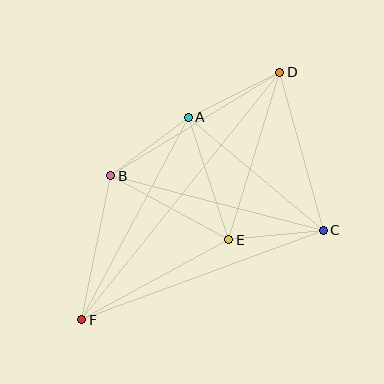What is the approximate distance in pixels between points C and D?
The distance between C and D is approximately 164 pixels.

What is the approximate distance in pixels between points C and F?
The distance between C and F is approximately 257 pixels.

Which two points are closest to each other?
Points C and E are closest to each other.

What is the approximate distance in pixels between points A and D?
The distance between A and D is approximately 102 pixels.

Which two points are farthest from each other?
Points D and F are farthest from each other.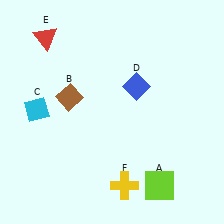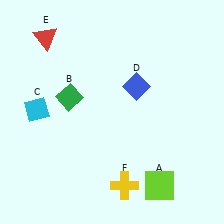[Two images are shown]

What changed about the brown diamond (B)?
In Image 1, B is brown. In Image 2, it changed to green.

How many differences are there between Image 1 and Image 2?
There is 1 difference between the two images.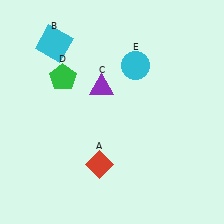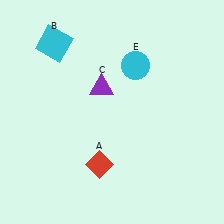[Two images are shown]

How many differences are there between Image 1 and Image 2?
There is 1 difference between the two images.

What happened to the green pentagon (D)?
The green pentagon (D) was removed in Image 2. It was in the top-left area of Image 1.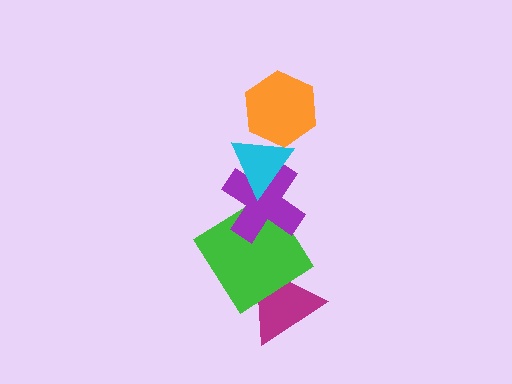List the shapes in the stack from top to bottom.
From top to bottom: the orange hexagon, the cyan triangle, the purple cross, the green diamond, the magenta triangle.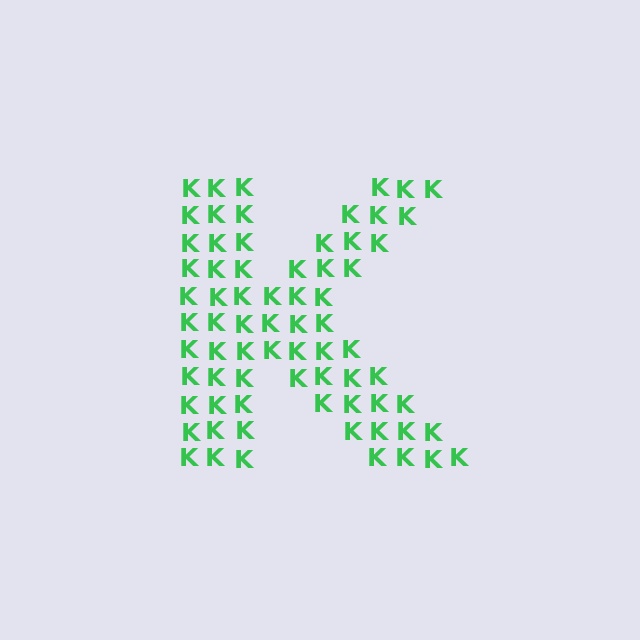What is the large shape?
The large shape is the letter K.